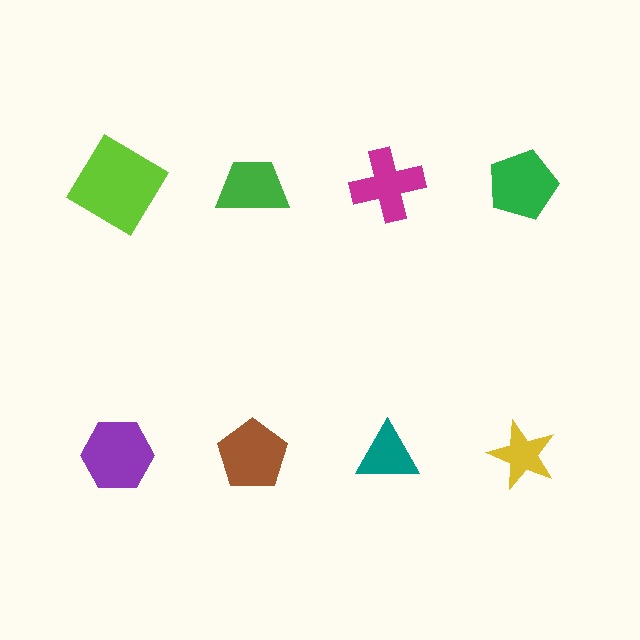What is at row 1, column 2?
A green trapezoid.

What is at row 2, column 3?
A teal triangle.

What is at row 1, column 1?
A lime diamond.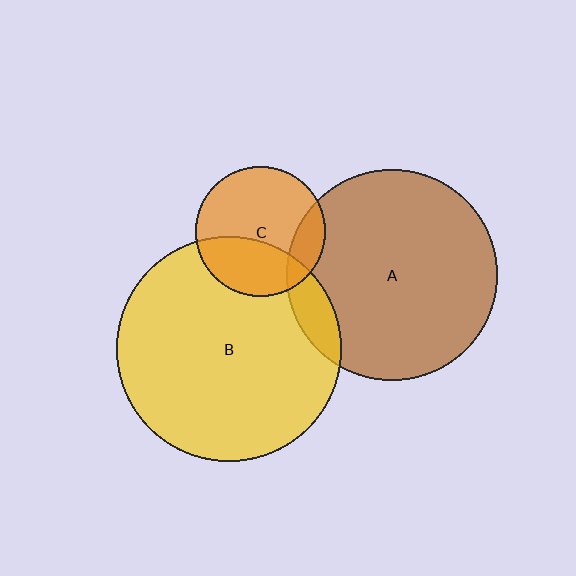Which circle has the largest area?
Circle B (yellow).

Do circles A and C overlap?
Yes.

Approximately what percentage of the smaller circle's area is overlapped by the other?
Approximately 15%.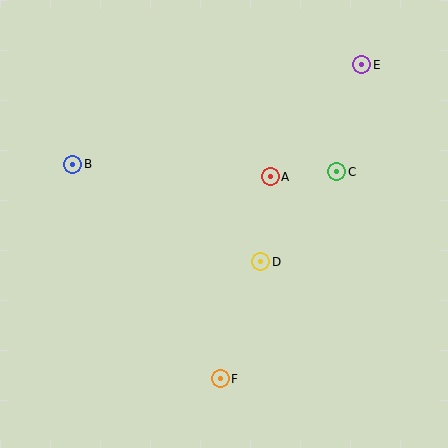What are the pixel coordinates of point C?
Point C is at (337, 172).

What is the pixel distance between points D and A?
The distance between D and A is 86 pixels.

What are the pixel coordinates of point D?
Point D is at (261, 262).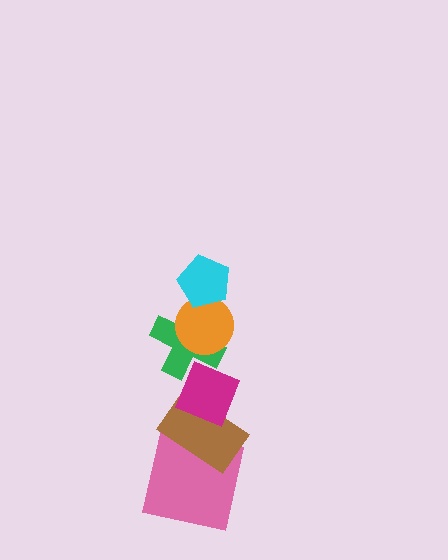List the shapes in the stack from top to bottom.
From top to bottom: the cyan pentagon, the orange circle, the green cross, the magenta diamond, the brown rectangle, the pink square.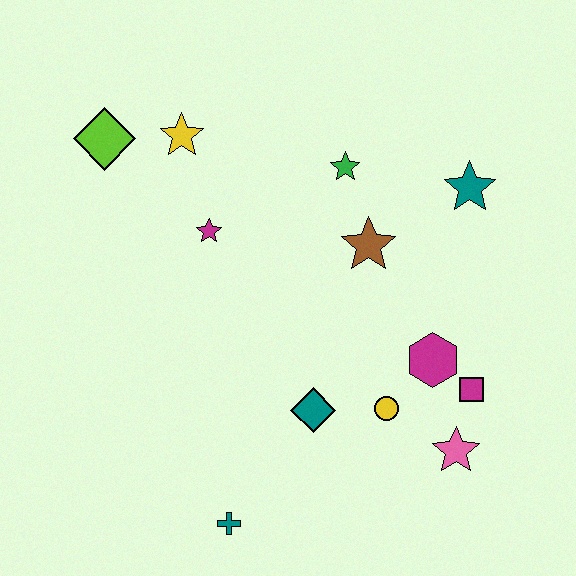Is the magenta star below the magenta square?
No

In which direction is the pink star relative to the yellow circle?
The pink star is to the right of the yellow circle.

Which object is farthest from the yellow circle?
The lime diamond is farthest from the yellow circle.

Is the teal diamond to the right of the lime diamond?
Yes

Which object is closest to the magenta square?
The magenta hexagon is closest to the magenta square.